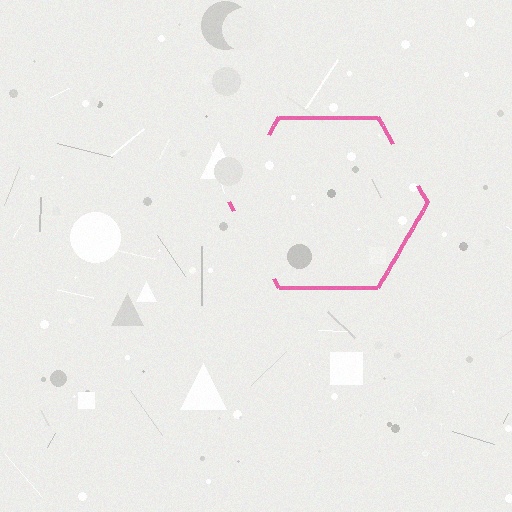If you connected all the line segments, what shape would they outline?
They would outline a hexagon.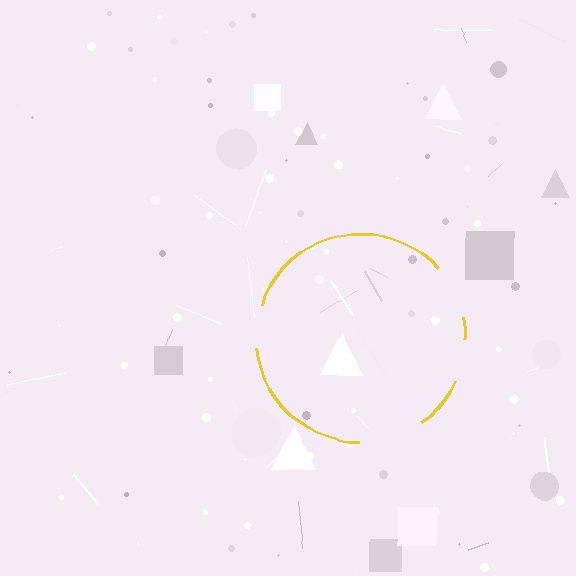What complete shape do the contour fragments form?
The contour fragments form a circle.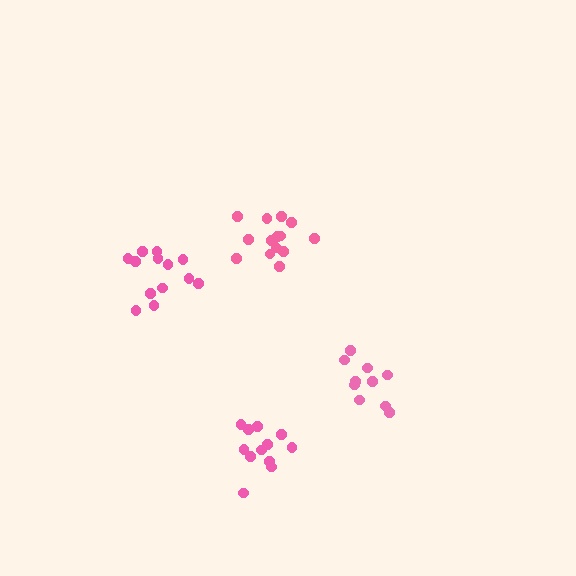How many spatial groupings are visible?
There are 4 spatial groupings.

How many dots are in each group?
Group 1: 14 dots, Group 2: 13 dots, Group 3: 12 dots, Group 4: 10 dots (49 total).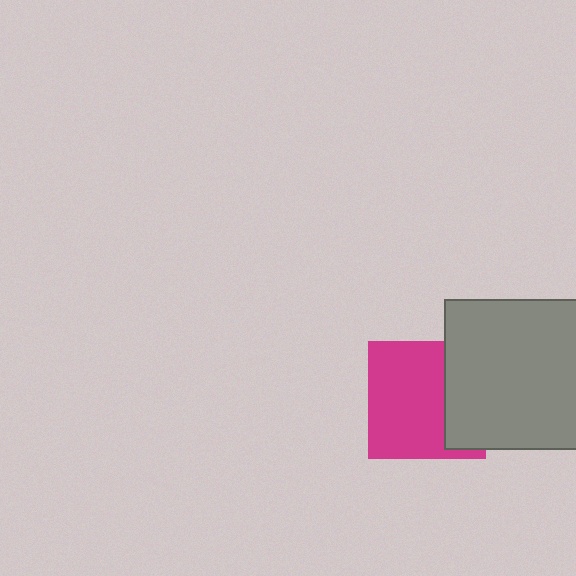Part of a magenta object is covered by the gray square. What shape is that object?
It is a square.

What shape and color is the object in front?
The object in front is a gray square.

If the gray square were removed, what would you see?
You would see the complete magenta square.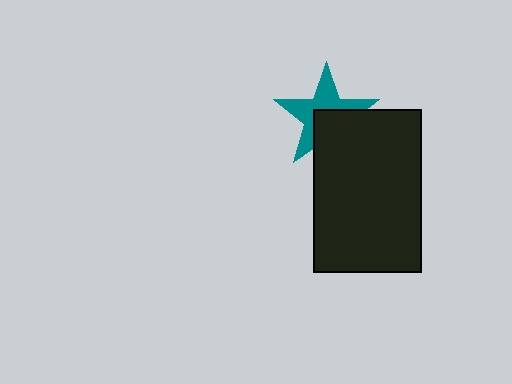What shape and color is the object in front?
The object in front is a black rectangle.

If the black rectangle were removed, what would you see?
You would see the complete teal star.